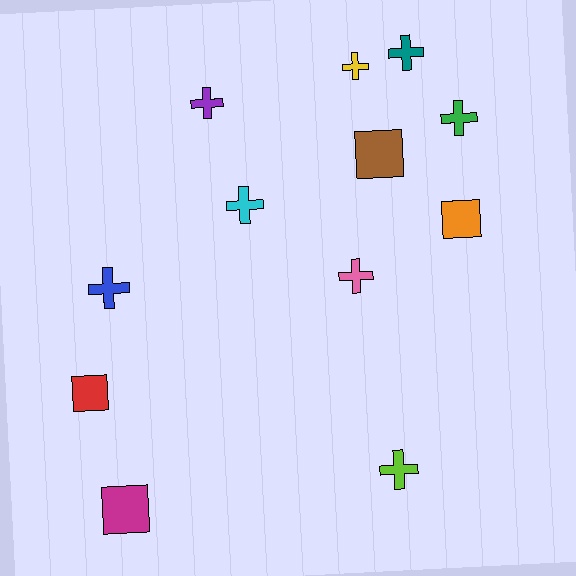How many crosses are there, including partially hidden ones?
There are 8 crosses.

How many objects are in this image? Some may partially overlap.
There are 12 objects.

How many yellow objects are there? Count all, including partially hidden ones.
There is 1 yellow object.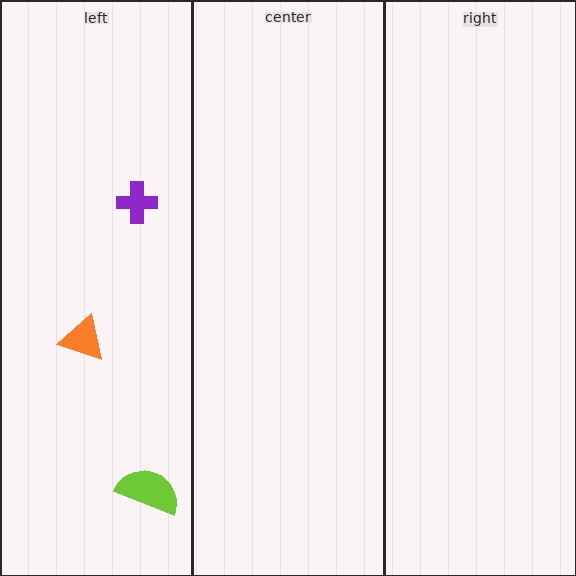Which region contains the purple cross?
The left region.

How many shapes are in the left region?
3.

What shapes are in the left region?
The orange triangle, the purple cross, the lime semicircle.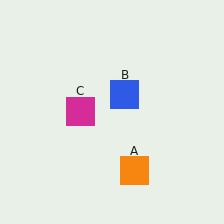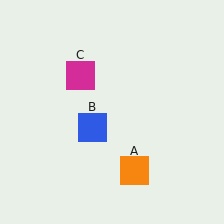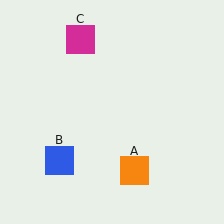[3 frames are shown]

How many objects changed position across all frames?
2 objects changed position: blue square (object B), magenta square (object C).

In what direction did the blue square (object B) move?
The blue square (object B) moved down and to the left.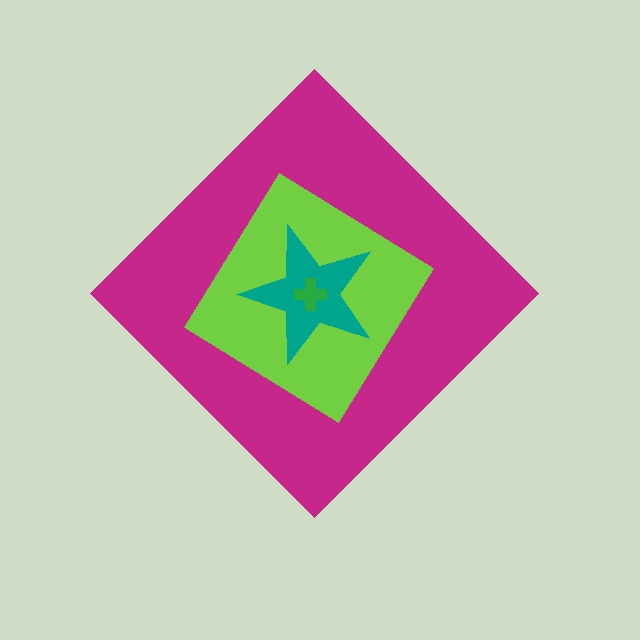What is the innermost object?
The green cross.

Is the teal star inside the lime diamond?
Yes.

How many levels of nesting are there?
4.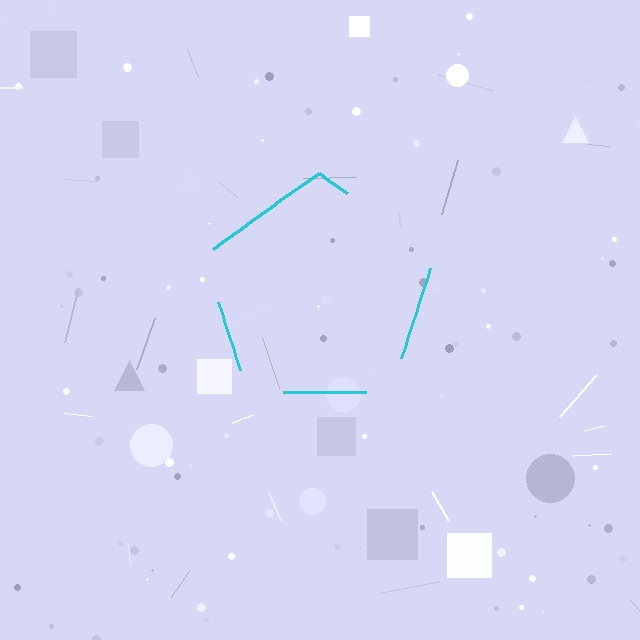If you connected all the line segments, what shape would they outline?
They would outline a pentagon.